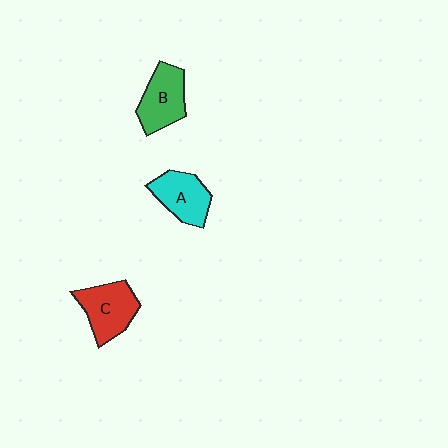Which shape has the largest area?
Shape C (red).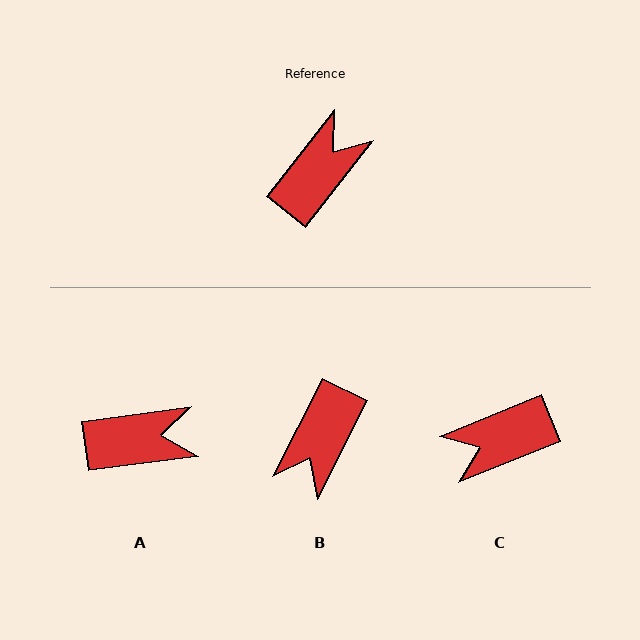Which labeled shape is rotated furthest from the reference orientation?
B, about 169 degrees away.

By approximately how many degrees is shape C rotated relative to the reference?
Approximately 150 degrees counter-clockwise.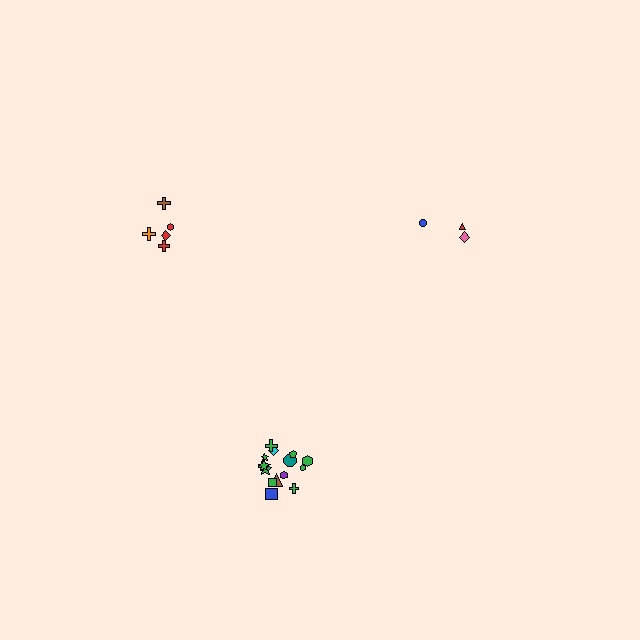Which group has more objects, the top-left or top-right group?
The top-left group.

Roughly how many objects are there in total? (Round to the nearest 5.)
Roughly 25 objects in total.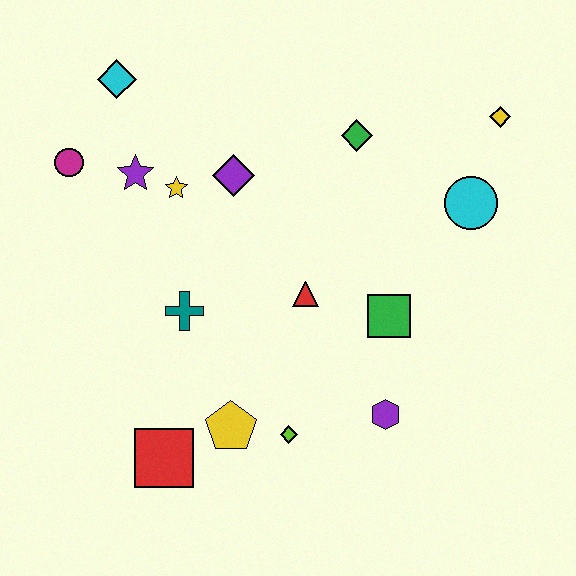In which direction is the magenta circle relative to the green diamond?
The magenta circle is to the left of the green diamond.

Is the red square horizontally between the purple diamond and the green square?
No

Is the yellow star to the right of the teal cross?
No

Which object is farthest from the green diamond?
The red square is farthest from the green diamond.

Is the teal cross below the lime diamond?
No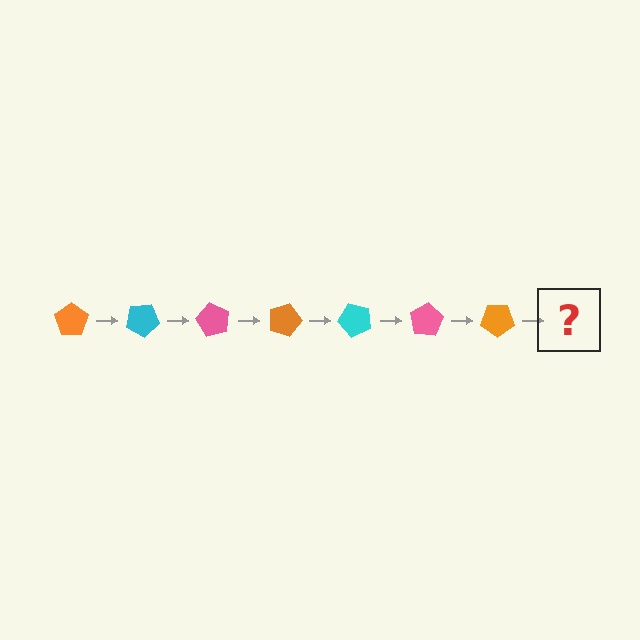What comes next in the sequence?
The next element should be a cyan pentagon, rotated 210 degrees from the start.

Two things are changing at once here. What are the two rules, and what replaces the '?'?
The two rules are that it rotates 30 degrees each step and the color cycles through orange, cyan, and pink. The '?' should be a cyan pentagon, rotated 210 degrees from the start.